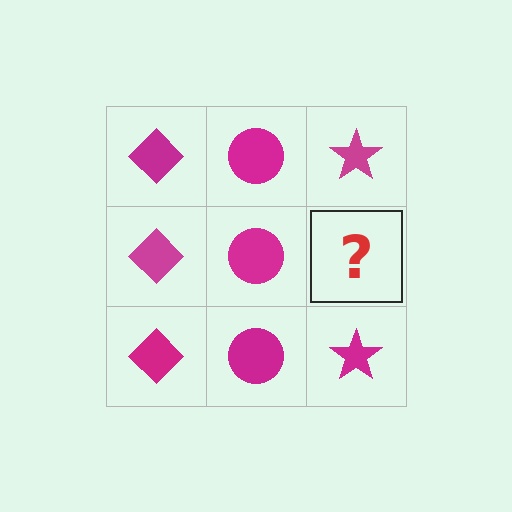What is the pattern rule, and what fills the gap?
The rule is that each column has a consistent shape. The gap should be filled with a magenta star.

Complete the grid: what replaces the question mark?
The question mark should be replaced with a magenta star.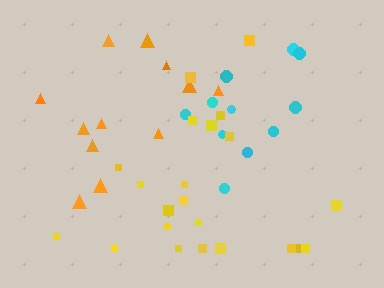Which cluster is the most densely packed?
Cyan.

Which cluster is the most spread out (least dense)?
Orange.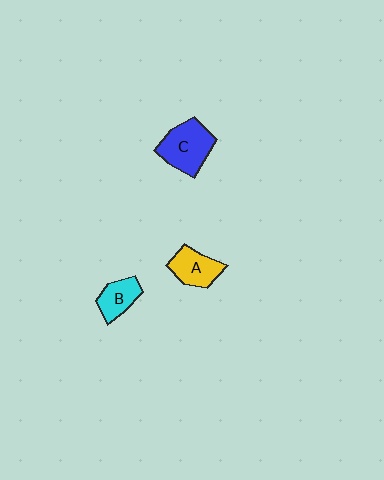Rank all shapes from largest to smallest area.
From largest to smallest: C (blue), A (yellow), B (cyan).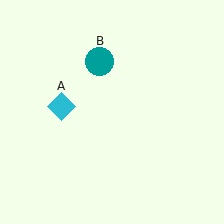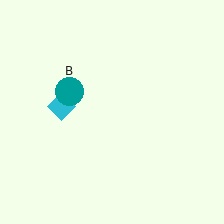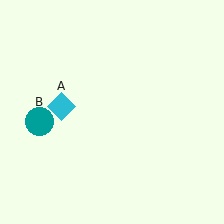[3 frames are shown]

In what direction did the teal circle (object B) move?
The teal circle (object B) moved down and to the left.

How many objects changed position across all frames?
1 object changed position: teal circle (object B).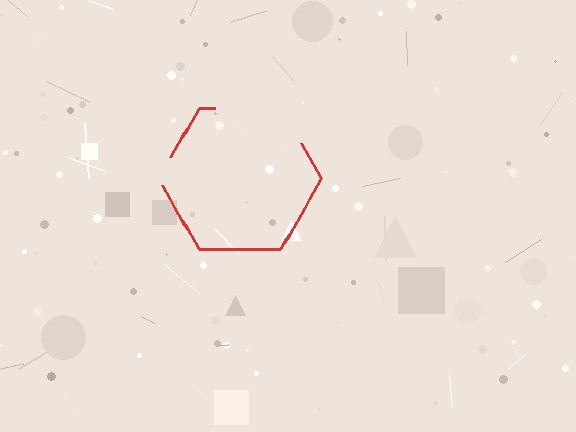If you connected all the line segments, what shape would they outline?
They would outline a hexagon.